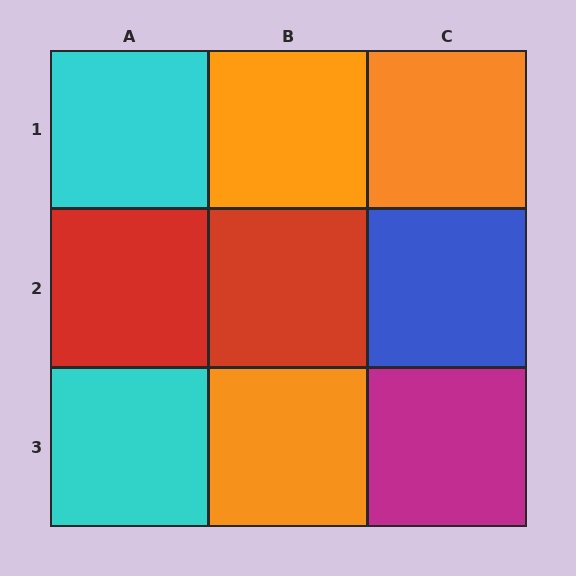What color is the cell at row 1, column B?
Orange.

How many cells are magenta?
1 cell is magenta.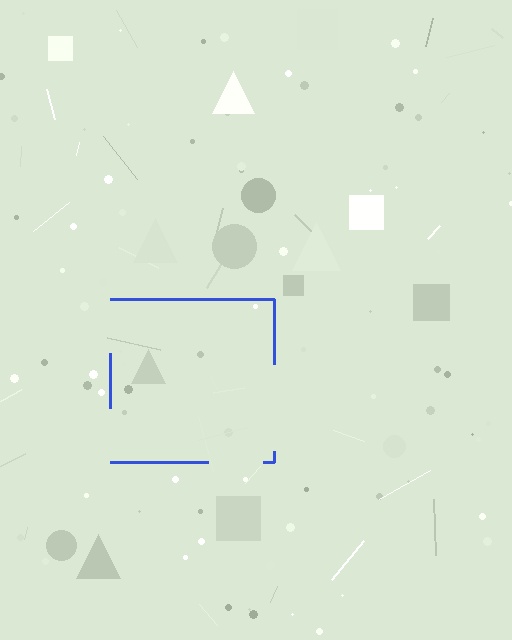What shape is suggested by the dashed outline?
The dashed outline suggests a square.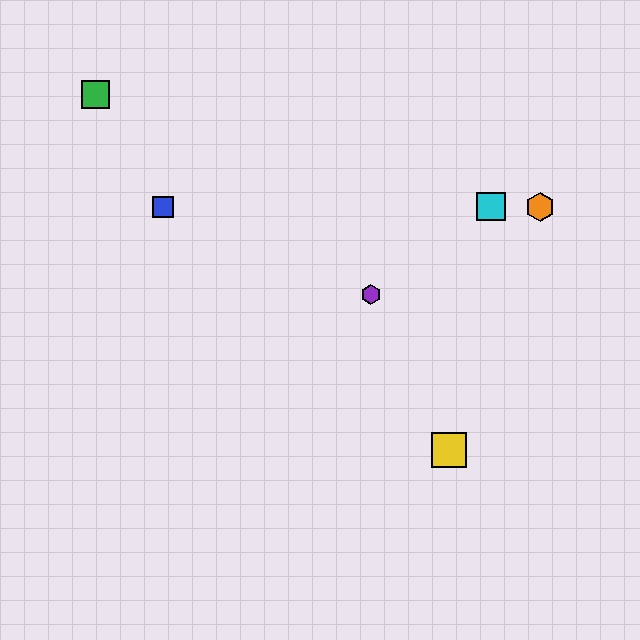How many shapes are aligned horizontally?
4 shapes (the red hexagon, the blue square, the orange hexagon, the cyan square) are aligned horizontally.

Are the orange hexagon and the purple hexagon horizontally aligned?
No, the orange hexagon is at y≈207 and the purple hexagon is at y≈295.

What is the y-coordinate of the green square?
The green square is at y≈94.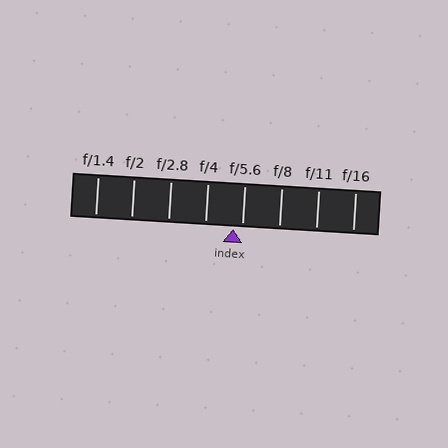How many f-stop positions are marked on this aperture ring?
There are 8 f-stop positions marked.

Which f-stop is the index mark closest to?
The index mark is closest to f/5.6.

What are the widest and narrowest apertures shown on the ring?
The widest aperture shown is f/1.4 and the narrowest is f/16.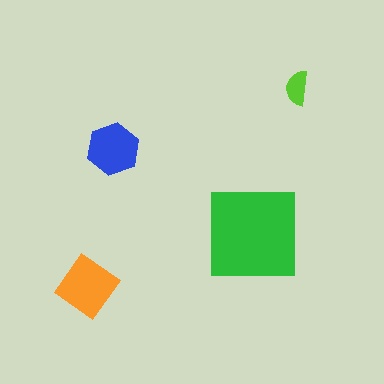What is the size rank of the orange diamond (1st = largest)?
2nd.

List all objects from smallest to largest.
The lime semicircle, the blue hexagon, the orange diamond, the green square.